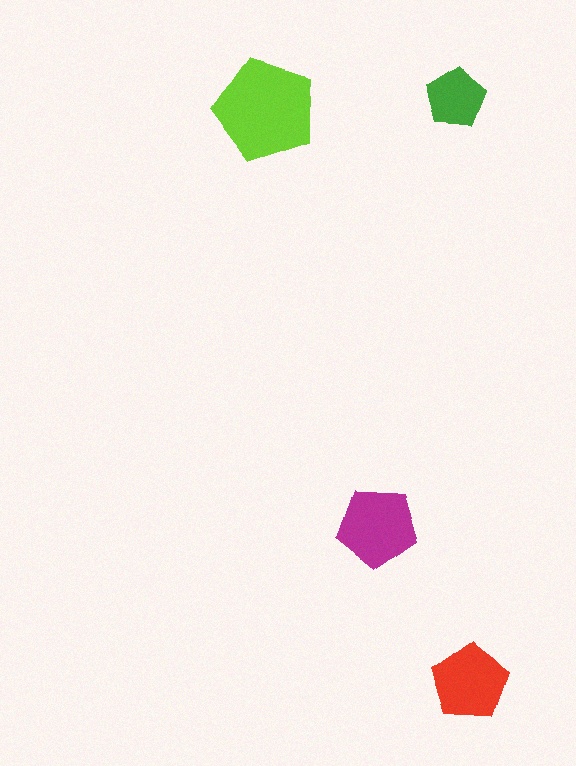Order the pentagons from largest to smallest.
the lime one, the magenta one, the red one, the green one.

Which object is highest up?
The green pentagon is topmost.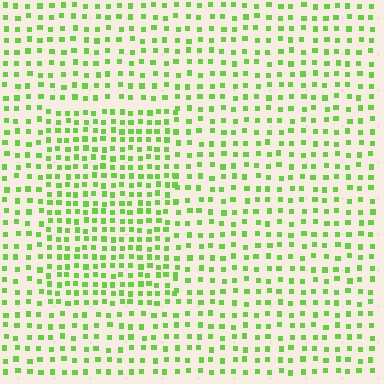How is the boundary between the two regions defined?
The boundary is defined by a change in element density (approximately 1.6x ratio). All elements are the same color, size, and shape.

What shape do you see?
I see a rectangle.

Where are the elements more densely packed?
The elements are more densely packed inside the rectangle boundary.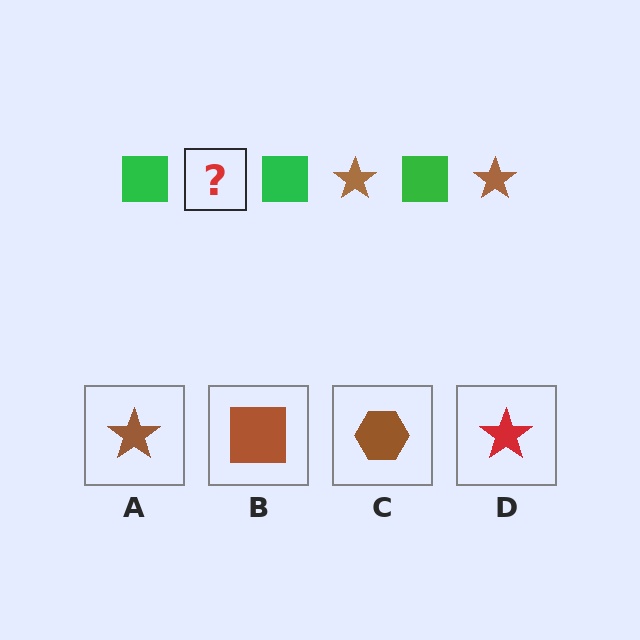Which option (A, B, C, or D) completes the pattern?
A.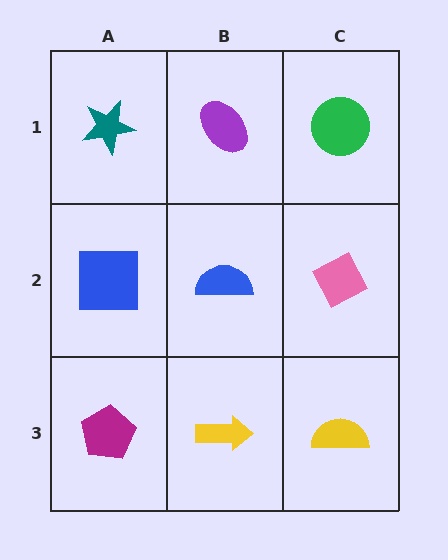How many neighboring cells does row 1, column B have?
3.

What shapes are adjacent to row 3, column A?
A blue square (row 2, column A), a yellow arrow (row 3, column B).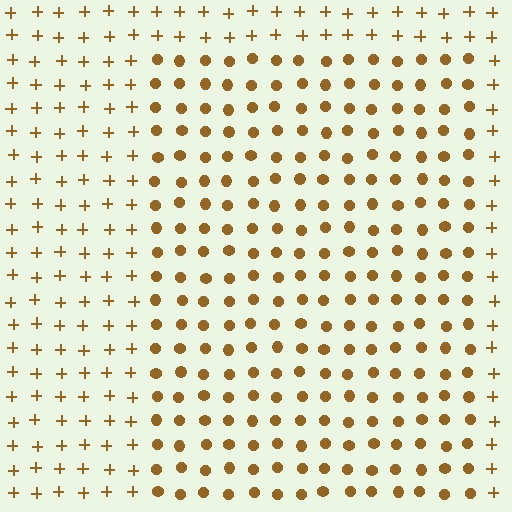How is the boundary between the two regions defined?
The boundary is defined by a change in element shape: circles inside vs. plus signs outside. All elements share the same color and spacing.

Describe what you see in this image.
The image is filled with small brown elements arranged in a uniform grid. A rectangle-shaped region contains circles, while the surrounding area contains plus signs. The boundary is defined purely by the change in element shape.